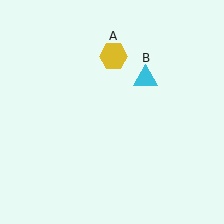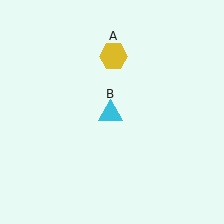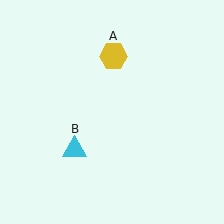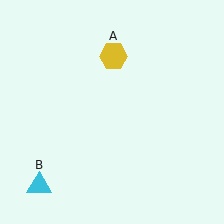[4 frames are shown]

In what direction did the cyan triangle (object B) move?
The cyan triangle (object B) moved down and to the left.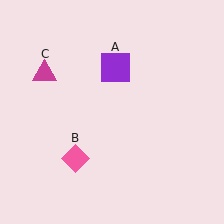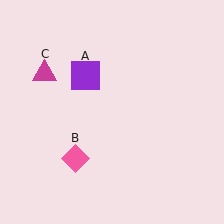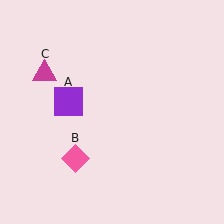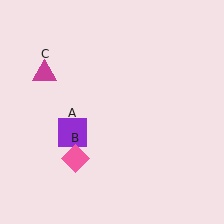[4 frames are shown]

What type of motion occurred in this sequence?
The purple square (object A) rotated counterclockwise around the center of the scene.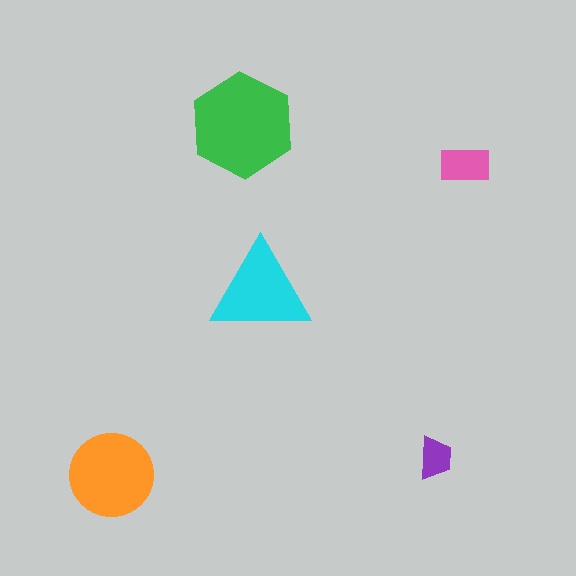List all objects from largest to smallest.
The green hexagon, the orange circle, the cyan triangle, the pink rectangle, the purple trapezoid.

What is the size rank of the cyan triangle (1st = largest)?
3rd.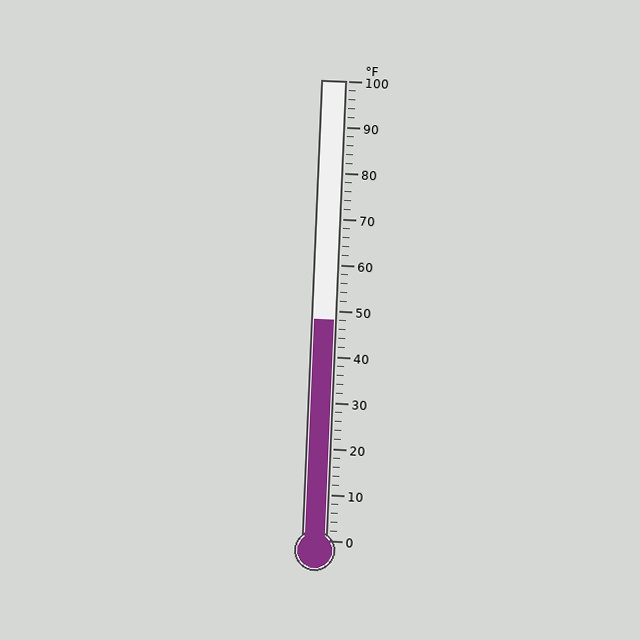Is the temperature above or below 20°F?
The temperature is above 20°F.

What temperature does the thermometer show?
The thermometer shows approximately 48°F.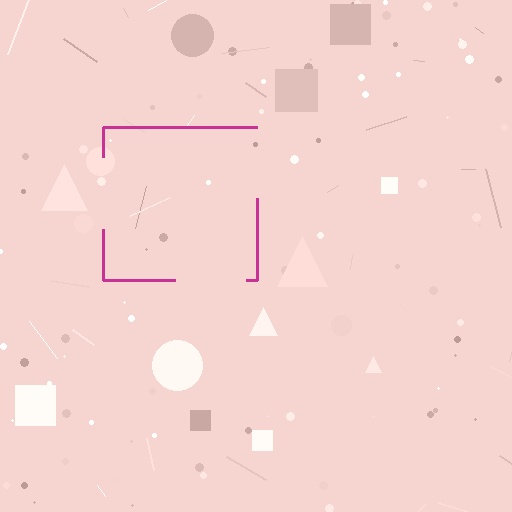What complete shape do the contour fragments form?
The contour fragments form a square.